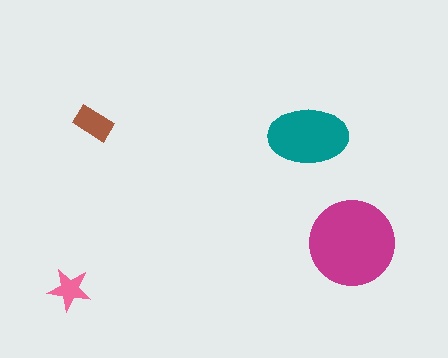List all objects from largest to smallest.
The magenta circle, the teal ellipse, the brown rectangle, the pink star.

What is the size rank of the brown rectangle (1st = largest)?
3rd.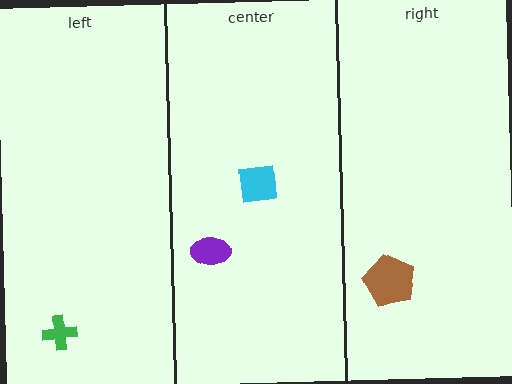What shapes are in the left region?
The green cross.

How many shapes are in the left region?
1.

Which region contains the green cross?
The left region.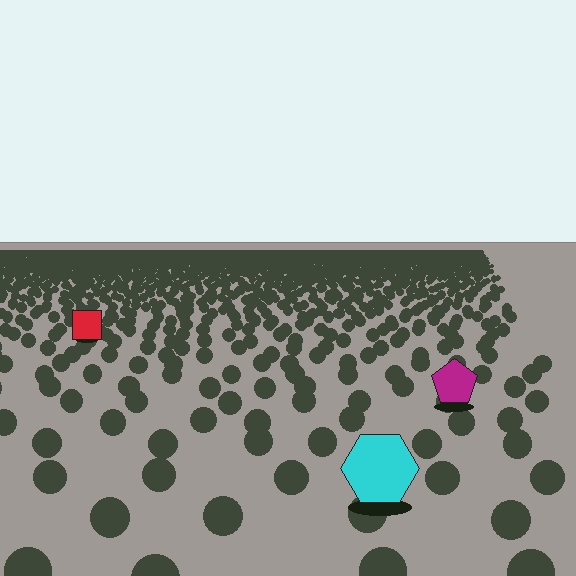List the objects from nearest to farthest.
From nearest to farthest: the cyan hexagon, the magenta pentagon, the red square.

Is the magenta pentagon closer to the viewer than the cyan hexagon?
No. The cyan hexagon is closer — you can tell from the texture gradient: the ground texture is coarser near it.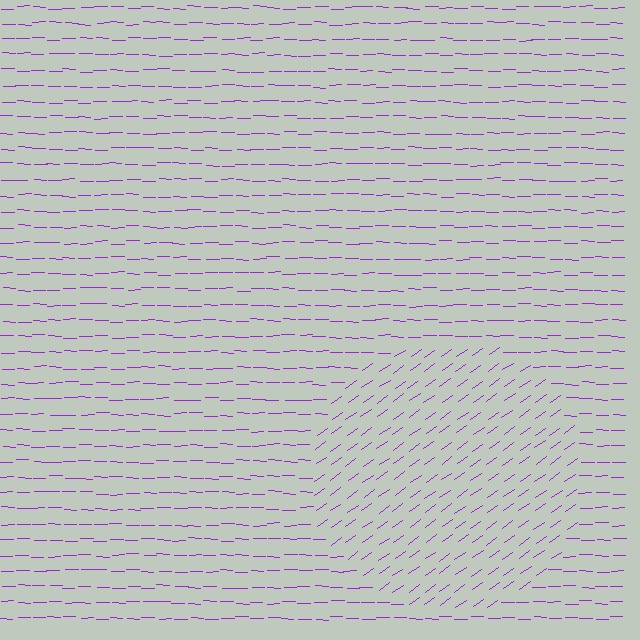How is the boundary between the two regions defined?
The boundary is defined purely by a change in line orientation (approximately 36 degrees difference). All lines are the same color and thickness.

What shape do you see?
I see a circle.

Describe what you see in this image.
The image is filled with small purple line segments. A circle region in the image has lines oriented differently from the surrounding lines, creating a visible texture boundary.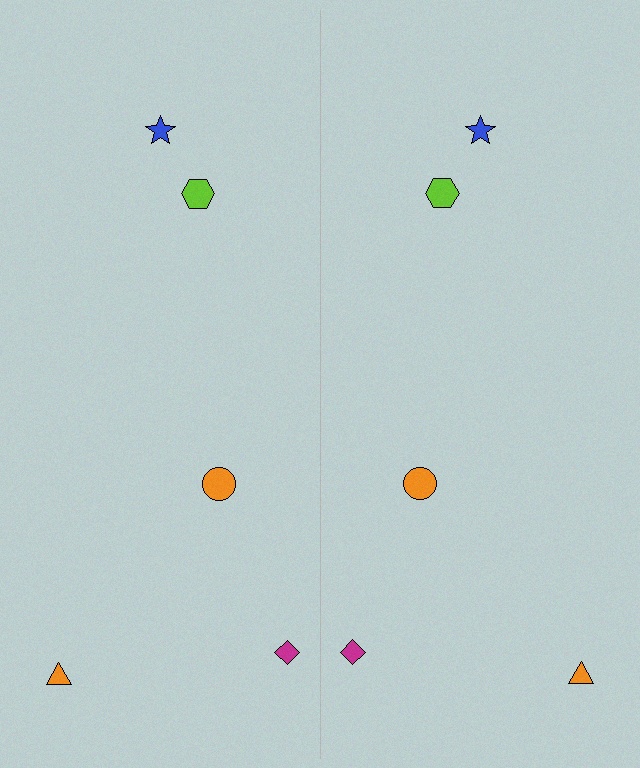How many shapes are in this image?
There are 10 shapes in this image.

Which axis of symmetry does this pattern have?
The pattern has a vertical axis of symmetry running through the center of the image.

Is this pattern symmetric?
Yes, this pattern has bilateral (reflection) symmetry.